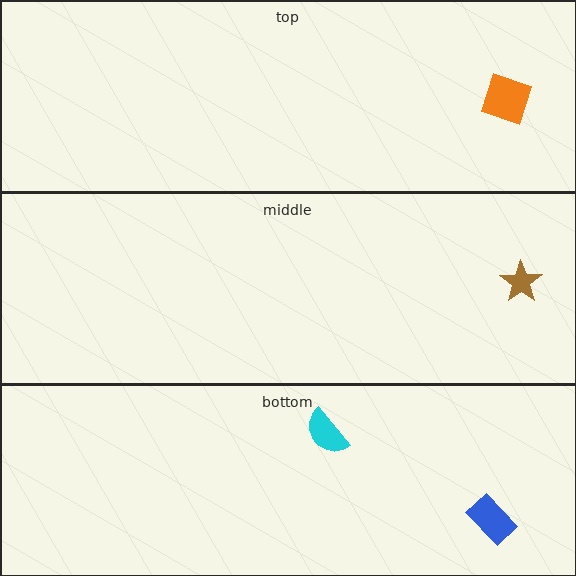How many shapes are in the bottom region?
2.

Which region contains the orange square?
The top region.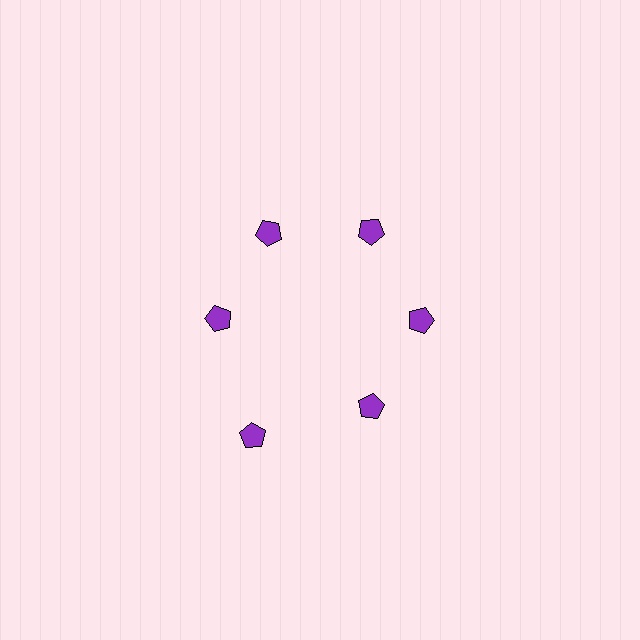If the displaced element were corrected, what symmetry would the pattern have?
It would have 6-fold rotational symmetry — the pattern would map onto itself every 60 degrees.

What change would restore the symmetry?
The symmetry would be restored by moving it inward, back onto the ring so that all 6 pentagons sit at equal angles and equal distance from the center.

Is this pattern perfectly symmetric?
No. The 6 purple pentagons are arranged in a ring, but one element near the 7 o'clock position is pushed outward from the center, breaking the 6-fold rotational symmetry.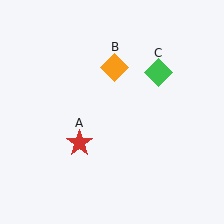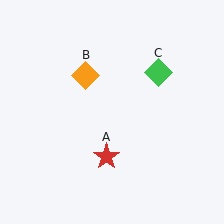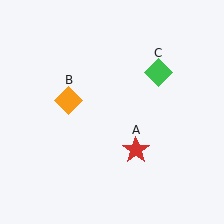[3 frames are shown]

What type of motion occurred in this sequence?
The red star (object A), orange diamond (object B) rotated counterclockwise around the center of the scene.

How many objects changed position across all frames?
2 objects changed position: red star (object A), orange diamond (object B).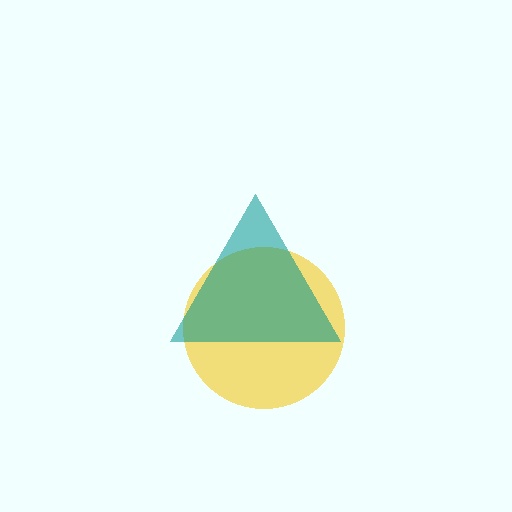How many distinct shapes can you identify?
There are 2 distinct shapes: a yellow circle, a teal triangle.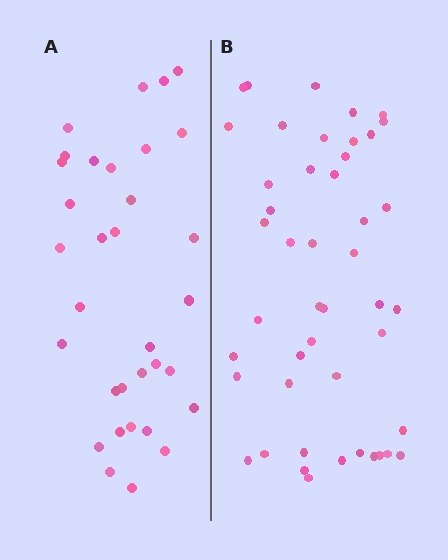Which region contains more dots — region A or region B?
Region B (the right region) has more dots.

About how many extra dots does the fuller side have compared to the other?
Region B has approximately 15 more dots than region A.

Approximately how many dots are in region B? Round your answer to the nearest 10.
About 50 dots. (The exact count is 46, which rounds to 50.)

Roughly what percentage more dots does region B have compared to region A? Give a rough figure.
About 40% more.